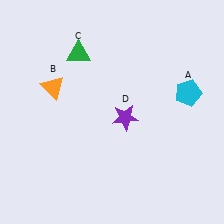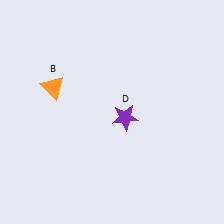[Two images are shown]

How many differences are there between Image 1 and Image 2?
There are 2 differences between the two images.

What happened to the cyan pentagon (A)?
The cyan pentagon (A) was removed in Image 2. It was in the top-right area of Image 1.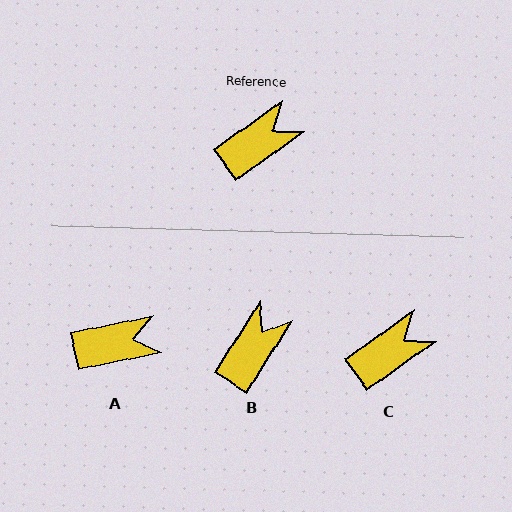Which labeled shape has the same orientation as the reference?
C.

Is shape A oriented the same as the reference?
No, it is off by about 24 degrees.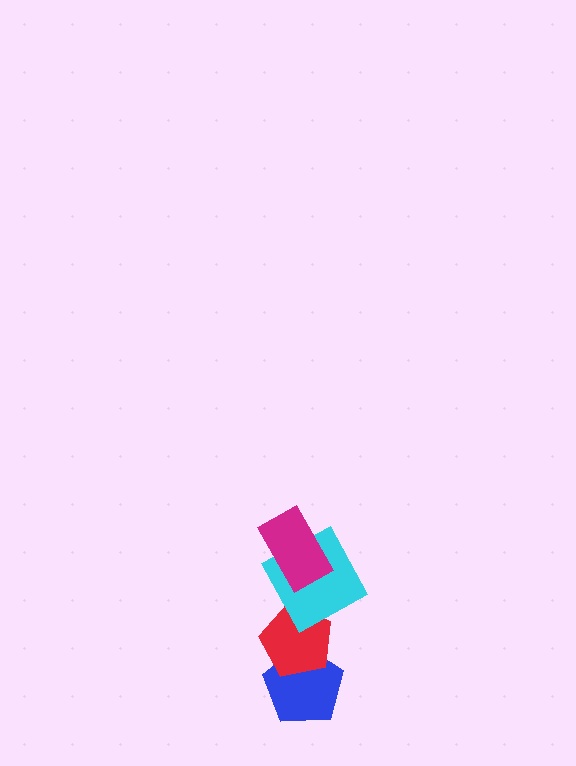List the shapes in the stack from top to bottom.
From top to bottom: the magenta rectangle, the cyan square, the red pentagon, the blue pentagon.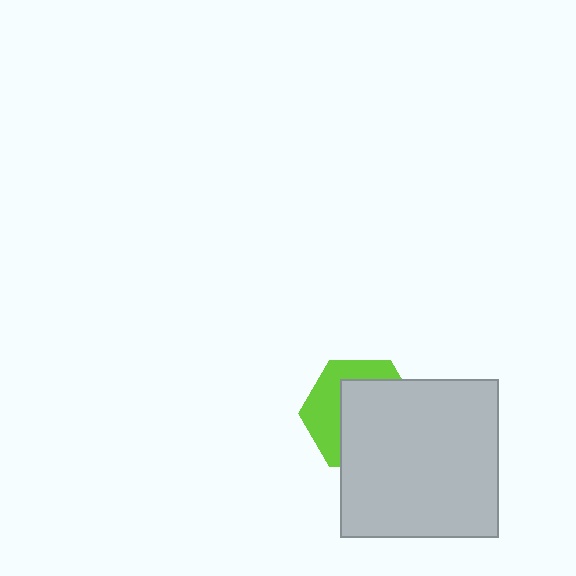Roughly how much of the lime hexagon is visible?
A small part of it is visible (roughly 39%).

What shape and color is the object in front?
The object in front is a light gray square.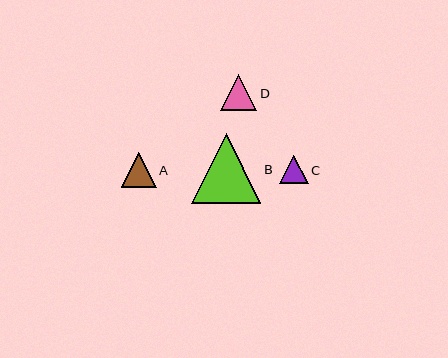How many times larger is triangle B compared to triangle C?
Triangle B is approximately 2.4 times the size of triangle C.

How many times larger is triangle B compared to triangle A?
Triangle B is approximately 2.0 times the size of triangle A.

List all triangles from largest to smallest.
From largest to smallest: B, D, A, C.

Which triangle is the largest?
Triangle B is the largest with a size of approximately 70 pixels.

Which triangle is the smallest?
Triangle C is the smallest with a size of approximately 29 pixels.